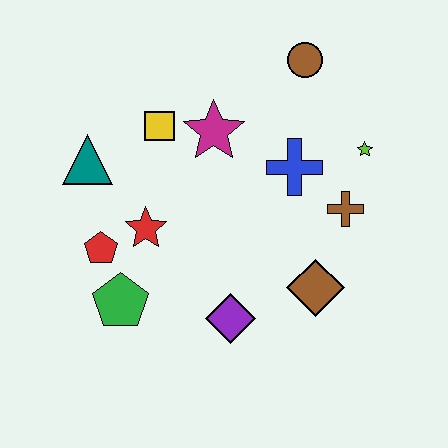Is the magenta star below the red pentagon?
No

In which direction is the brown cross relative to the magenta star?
The brown cross is to the right of the magenta star.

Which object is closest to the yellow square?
The magenta star is closest to the yellow square.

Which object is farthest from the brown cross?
The teal triangle is farthest from the brown cross.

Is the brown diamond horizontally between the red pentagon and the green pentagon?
No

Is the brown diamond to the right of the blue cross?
Yes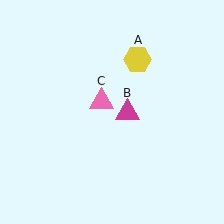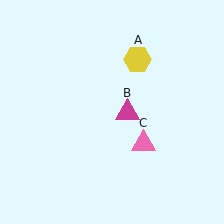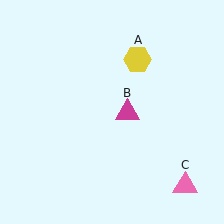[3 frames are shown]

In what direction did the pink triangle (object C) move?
The pink triangle (object C) moved down and to the right.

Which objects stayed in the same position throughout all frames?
Yellow hexagon (object A) and magenta triangle (object B) remained stationary.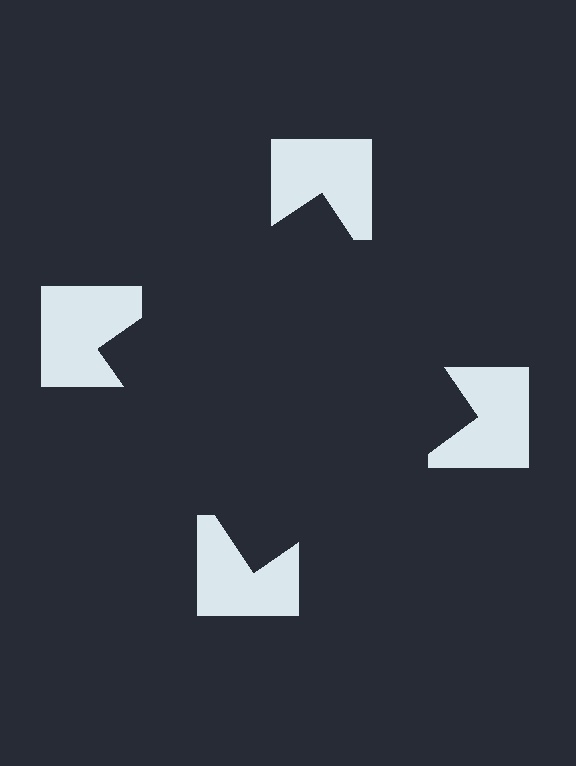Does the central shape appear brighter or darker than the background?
It typically appears slightly darker than the background, even though no actual brightness change is drawn.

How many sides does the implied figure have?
4 sides.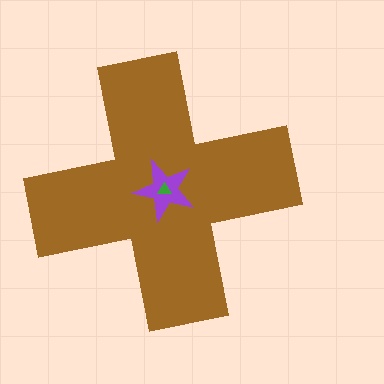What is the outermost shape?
The brown cross.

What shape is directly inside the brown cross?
The purple star.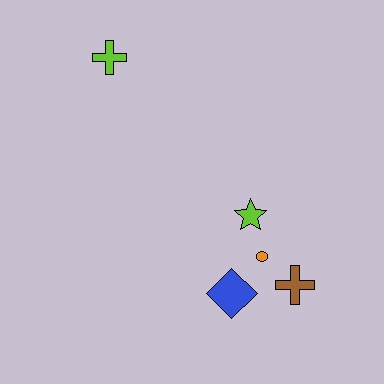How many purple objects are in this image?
There are no purple objects.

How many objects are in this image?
There are 5 objects.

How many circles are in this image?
There is 1 circle.